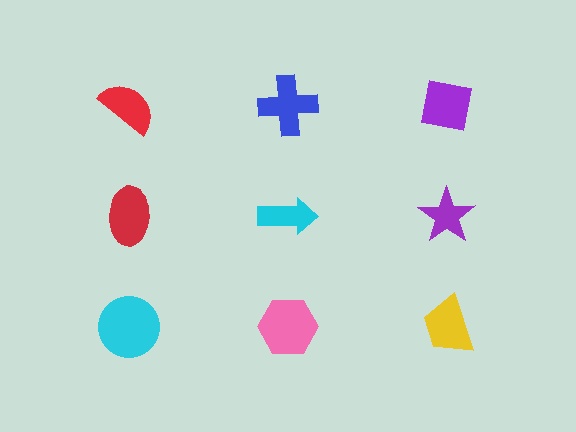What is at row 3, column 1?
A cyan circle.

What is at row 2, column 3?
A purple star.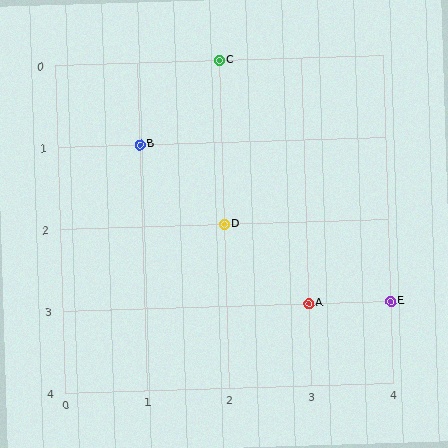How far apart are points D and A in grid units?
Points D and A are 1 column and 1 row apart (about 1.4 grid units diagonally).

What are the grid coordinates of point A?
Point A is at grid coordinates (3, 3).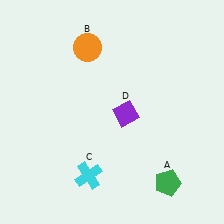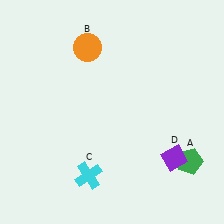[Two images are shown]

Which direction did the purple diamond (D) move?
The purple diamond (D) moved right.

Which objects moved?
The objects that moved are: the green pentagon (A), the purple diamond (D).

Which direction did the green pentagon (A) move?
The green pentagon (A) moved right.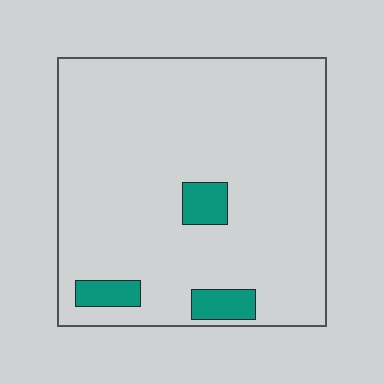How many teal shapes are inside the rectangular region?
3.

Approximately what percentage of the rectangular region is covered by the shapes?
Approximately 10%.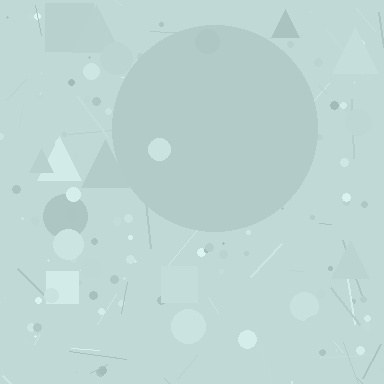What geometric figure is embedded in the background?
A circle is embedded in the background.